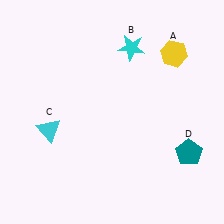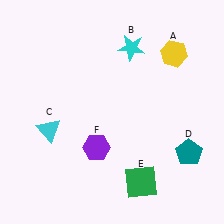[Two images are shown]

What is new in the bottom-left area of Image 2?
A purple hexagon (F) was added in the bottom-left area of Image 2.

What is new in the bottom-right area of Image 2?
A green square (E) was added in the bottom-right area of Image 2.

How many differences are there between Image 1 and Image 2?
There are 2 differences between the two images.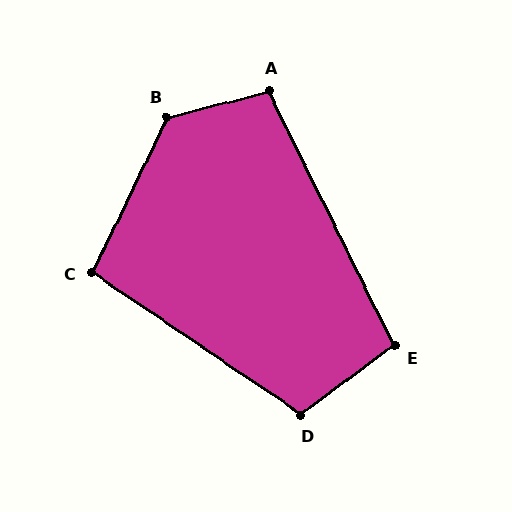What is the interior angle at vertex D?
Approximately 109 degrees (obtuse).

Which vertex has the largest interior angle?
B, at approximately 130 degrees.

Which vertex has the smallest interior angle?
C, at approximately 98 degrees.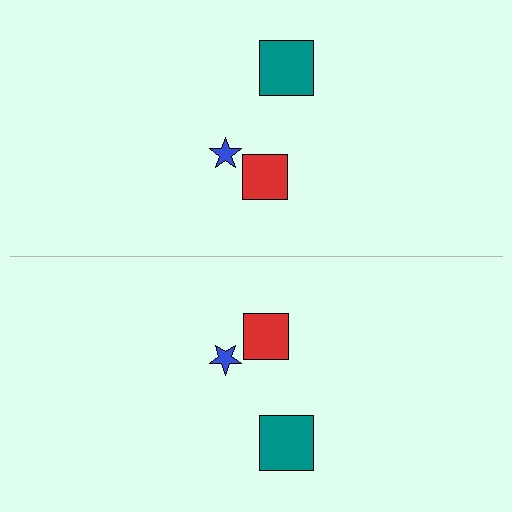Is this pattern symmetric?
Yes, this pattern has bilateral (reflection) symmetry.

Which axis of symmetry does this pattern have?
The pattern has a horizontal axis of symmetry running through the center of the image.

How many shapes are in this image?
There are 6 shapes in this image.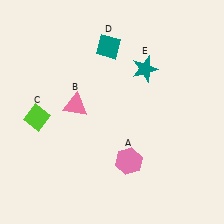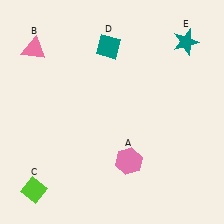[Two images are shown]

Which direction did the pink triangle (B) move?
The pink triangle (B) moved up.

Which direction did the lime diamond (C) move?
The lime diamond (C) moved down.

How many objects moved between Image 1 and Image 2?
3 objects moved between the two images.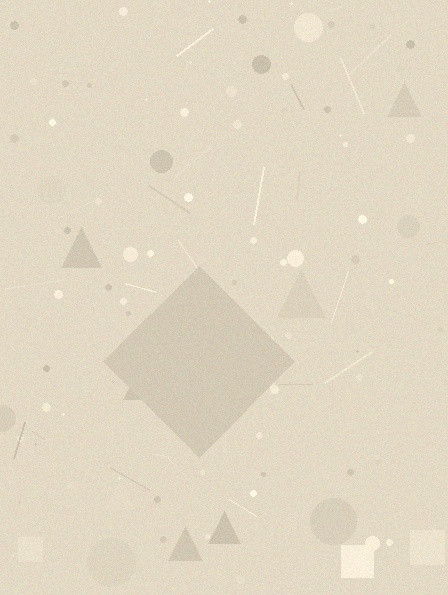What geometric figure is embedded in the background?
A diamond is embedded in the background.